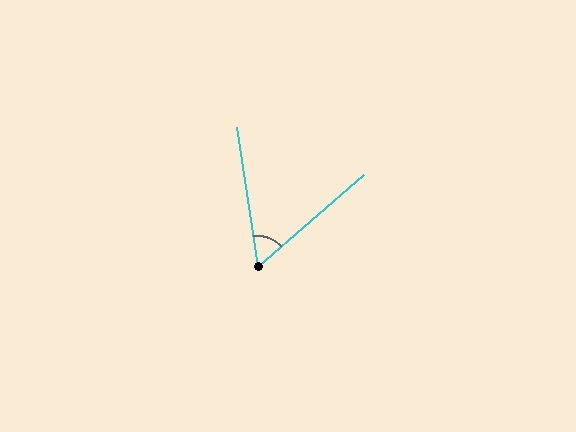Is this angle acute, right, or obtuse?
It is acute.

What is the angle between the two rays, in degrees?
Approximately 57 degrees.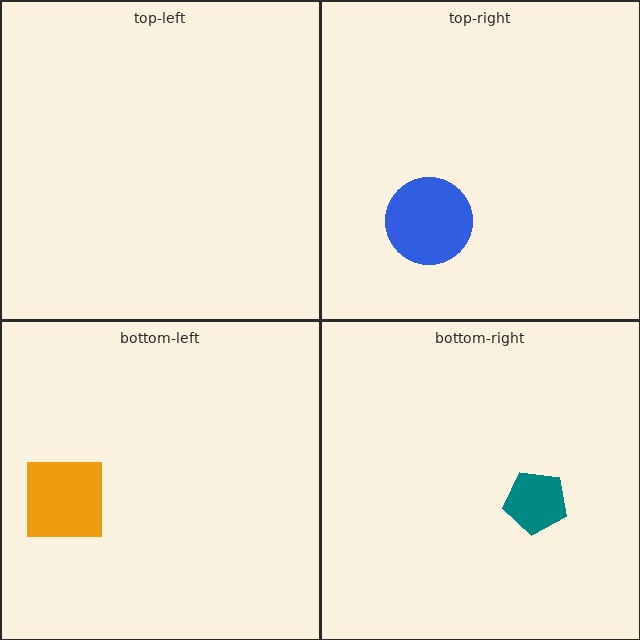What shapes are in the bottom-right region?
The teal pentagon.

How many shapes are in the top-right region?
1.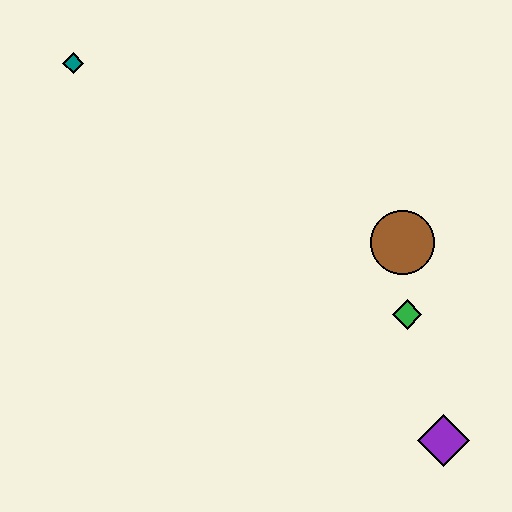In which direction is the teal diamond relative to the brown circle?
The teal diamond is to the left of the brown circle.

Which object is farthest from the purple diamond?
The teal diamond is farthest from the purple diamond.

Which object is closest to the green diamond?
The brown circle is closest to the green diamond.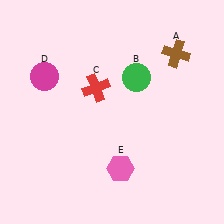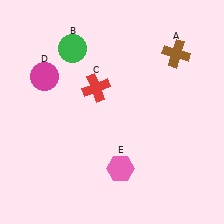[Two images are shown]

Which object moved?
The green circle (B) moved left.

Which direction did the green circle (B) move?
The green circle (B) moved left.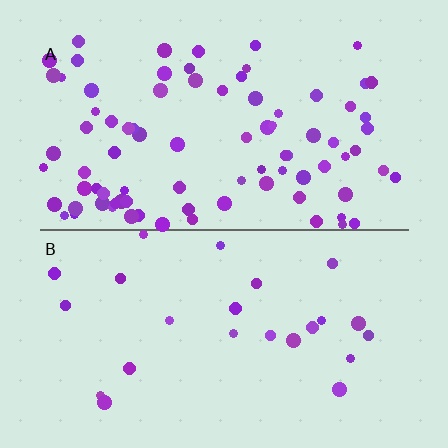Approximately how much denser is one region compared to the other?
Approximately 3.5× — region A over region B.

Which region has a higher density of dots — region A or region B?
A (the top).